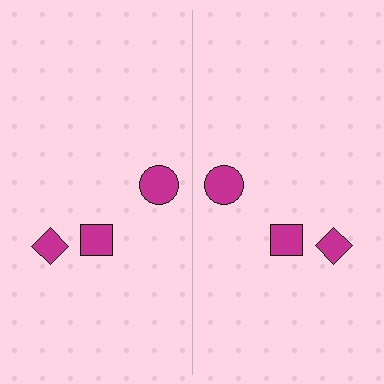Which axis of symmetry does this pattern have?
The pattern has a vertical axis of symmetry running through the center of the image.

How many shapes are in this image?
There are 6 shapes in this image.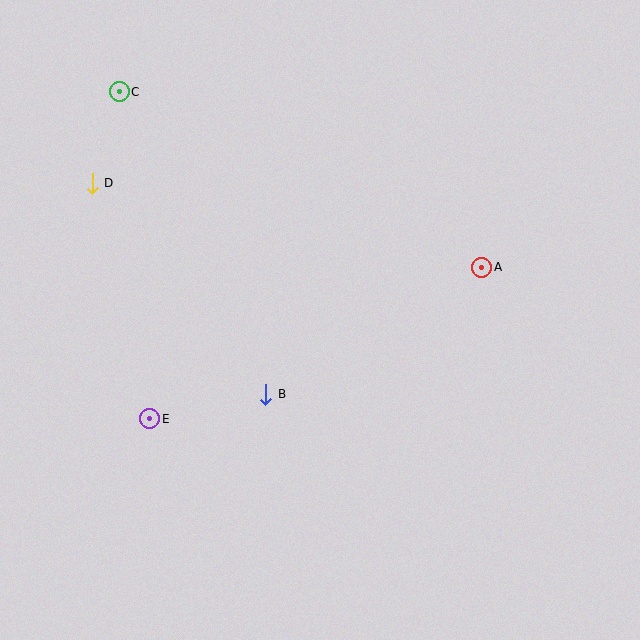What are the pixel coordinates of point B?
Point B is at (266, 394).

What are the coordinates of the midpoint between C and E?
The midpoint between C and E is at (135, 256).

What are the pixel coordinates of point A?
Point A is at (482, 267).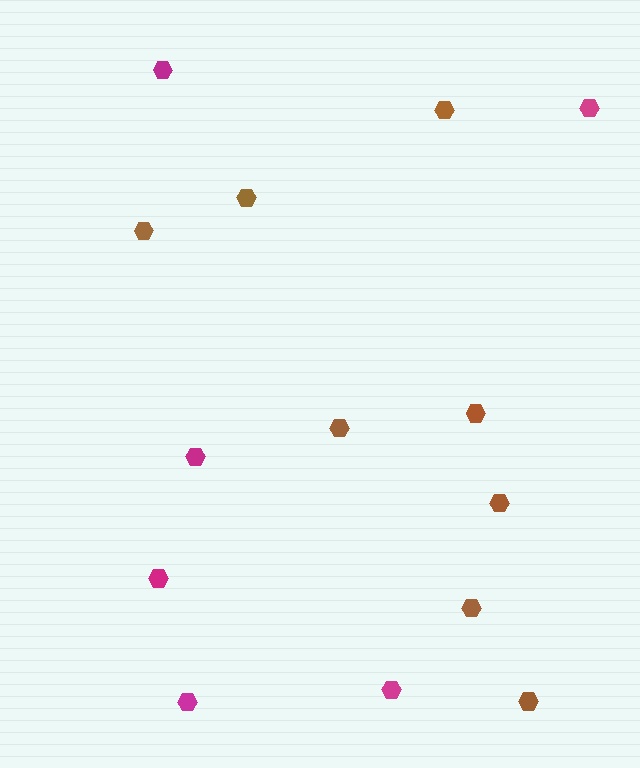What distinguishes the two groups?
There are 2 groups: one group of magenta hexagons (6) and one group of brown hexagons (8).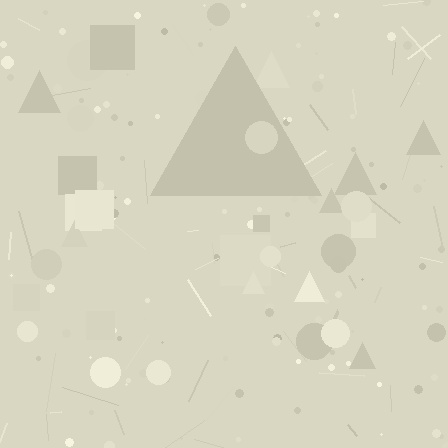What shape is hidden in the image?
A triangle is hidden in the image.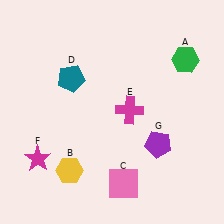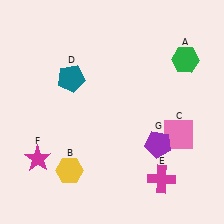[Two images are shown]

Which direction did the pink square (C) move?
The pink square (C) moved right.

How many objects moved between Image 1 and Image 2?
2 objects moved between the two images.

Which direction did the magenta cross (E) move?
The magenta cross (E) moved down.